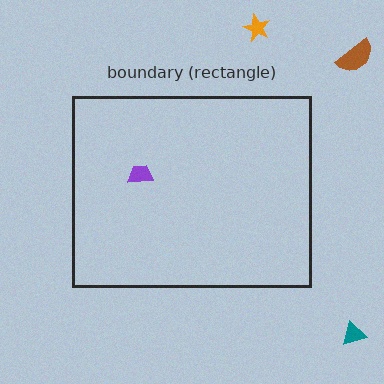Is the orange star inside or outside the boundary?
Outside.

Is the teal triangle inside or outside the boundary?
Outside.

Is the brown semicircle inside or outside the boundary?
Outside.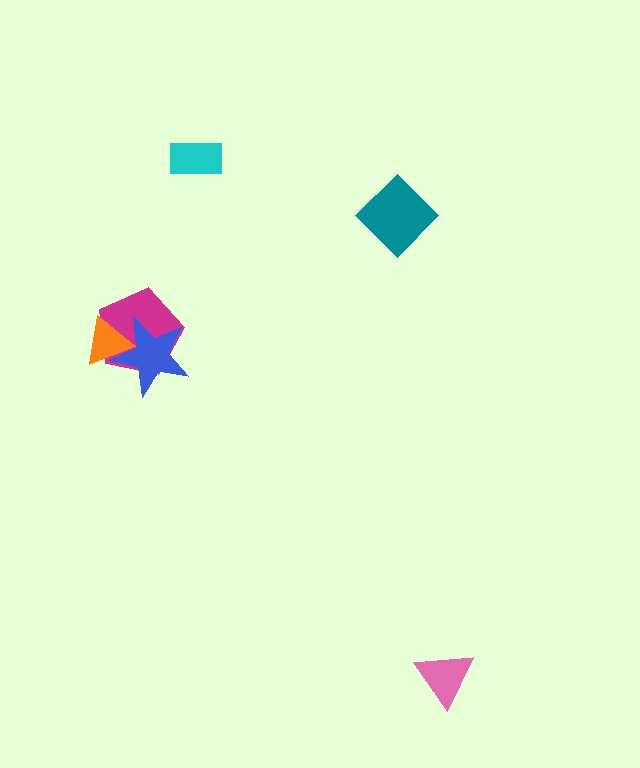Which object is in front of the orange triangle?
The blue star is in front of the orange triangle.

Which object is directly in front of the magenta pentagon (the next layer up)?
The orange triangle is directly in front of the magenta pentagon.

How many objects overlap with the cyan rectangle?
0 objects overlap with the cyan rectangle.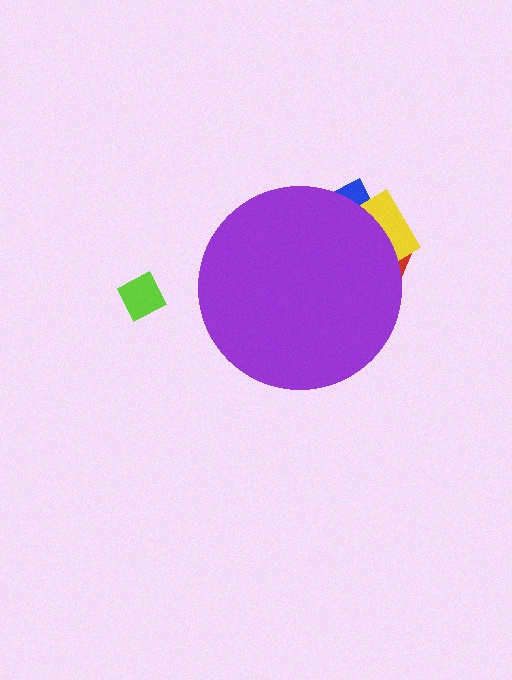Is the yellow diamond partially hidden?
Yes, the yellow diamond is partially hidden behind the purple circle.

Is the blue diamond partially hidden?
Yes, the blue diamond is partially hidden behind the purple circle.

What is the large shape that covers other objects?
A purple circle.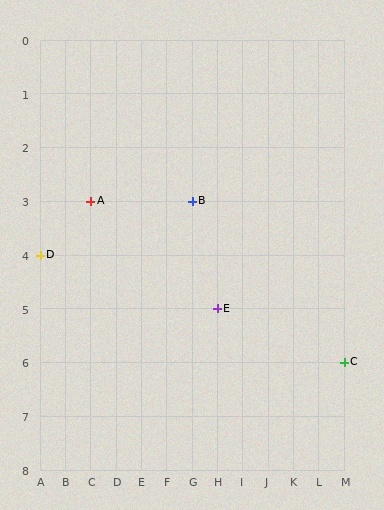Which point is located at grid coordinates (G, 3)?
Point B is at (G, 3).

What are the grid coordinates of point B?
Point B is at grid coordinates (G, 3).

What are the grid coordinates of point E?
Point E is at grid coordinates (H, 5).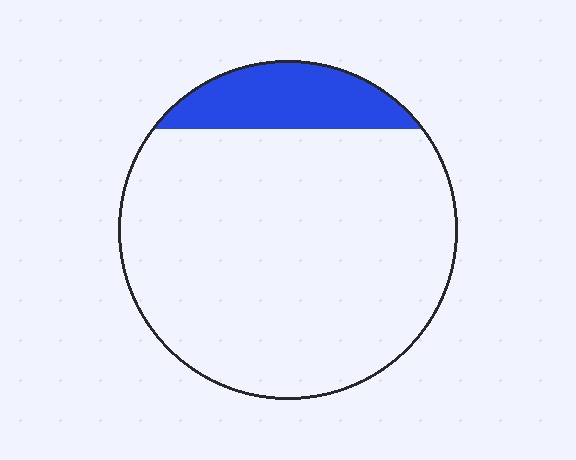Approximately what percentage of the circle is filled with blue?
Approximately 15%.